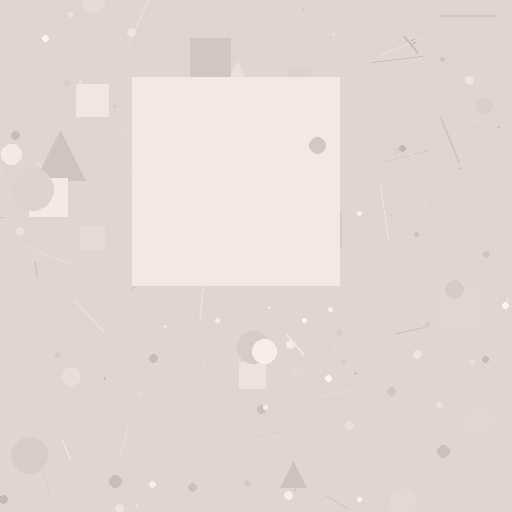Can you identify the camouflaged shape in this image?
The camouflaged shape is a square.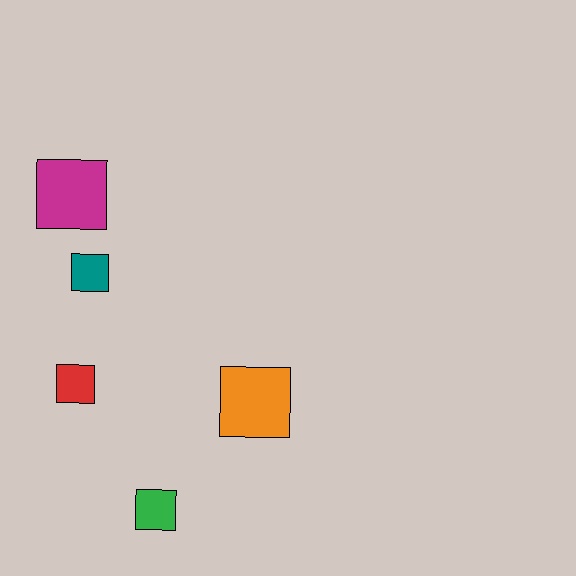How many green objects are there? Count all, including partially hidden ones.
There is 1 green object.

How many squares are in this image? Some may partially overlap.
There are 5 squares.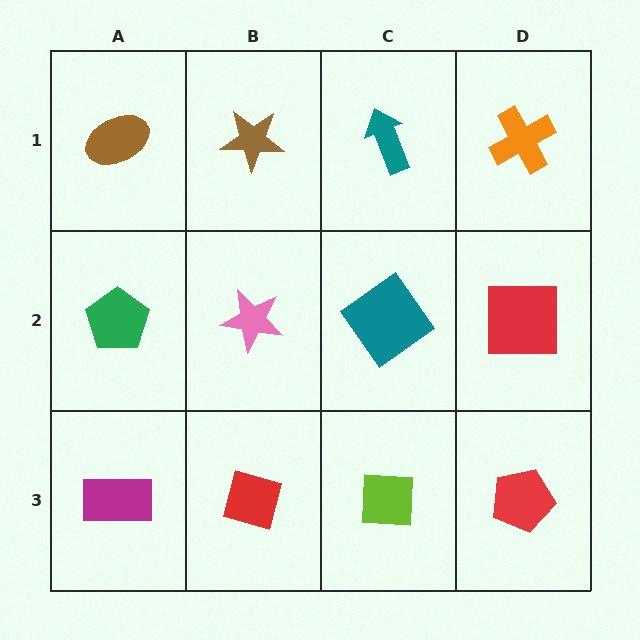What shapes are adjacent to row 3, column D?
A red square (row 2, column D), a lime square (row 3, column C).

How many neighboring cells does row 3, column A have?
2.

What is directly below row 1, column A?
A green pentagon.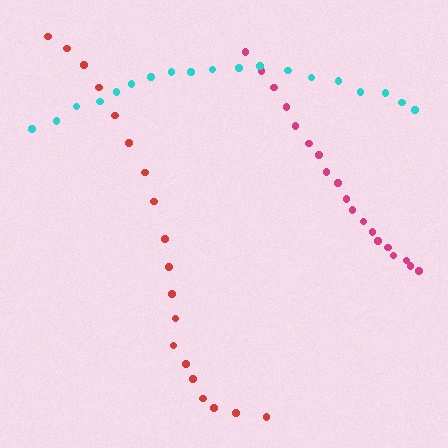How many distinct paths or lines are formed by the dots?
There are 3 distinct paths.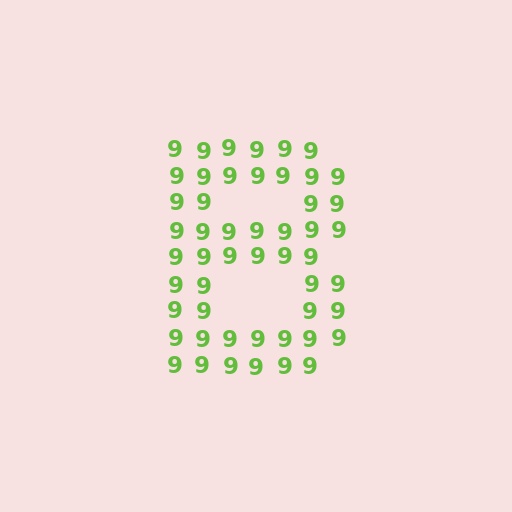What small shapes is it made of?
It is made of small digit 9's.